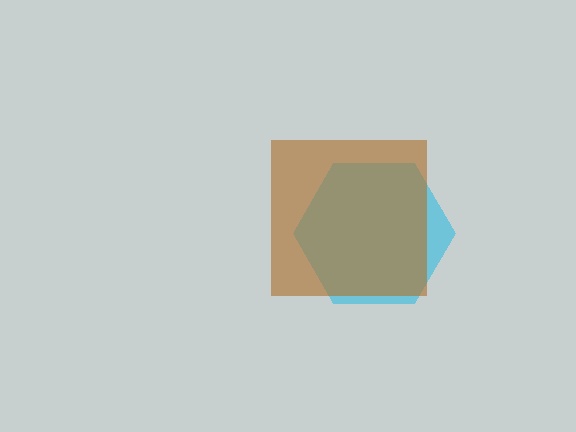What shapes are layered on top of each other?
The layered shapes are: a cyan hexagon, a brown square.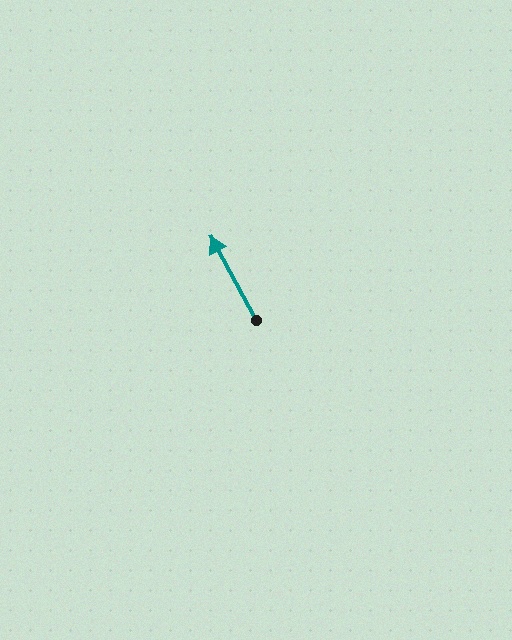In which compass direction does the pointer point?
Northwest.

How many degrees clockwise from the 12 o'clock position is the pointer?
Approximately 331 degrees.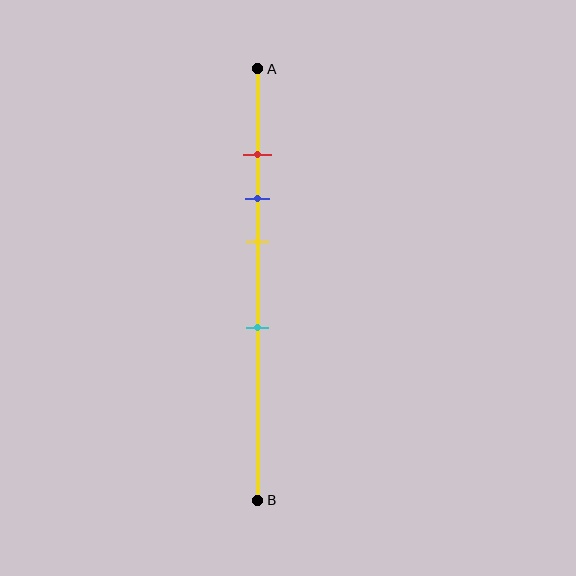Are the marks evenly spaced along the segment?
No, the marks are not evenly spaced.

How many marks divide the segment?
There are 4 marks dividing the segment.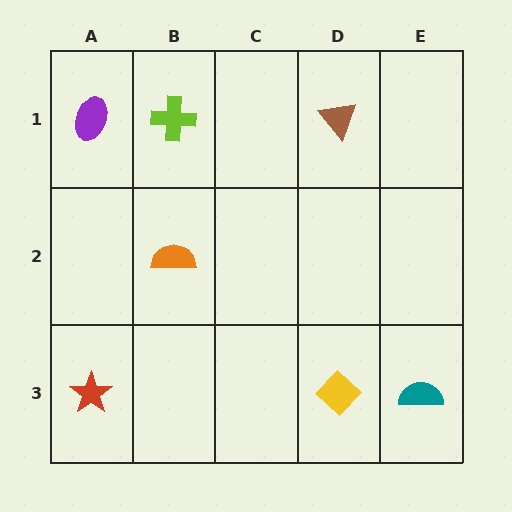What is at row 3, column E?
A teal semicircle.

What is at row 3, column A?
A red star.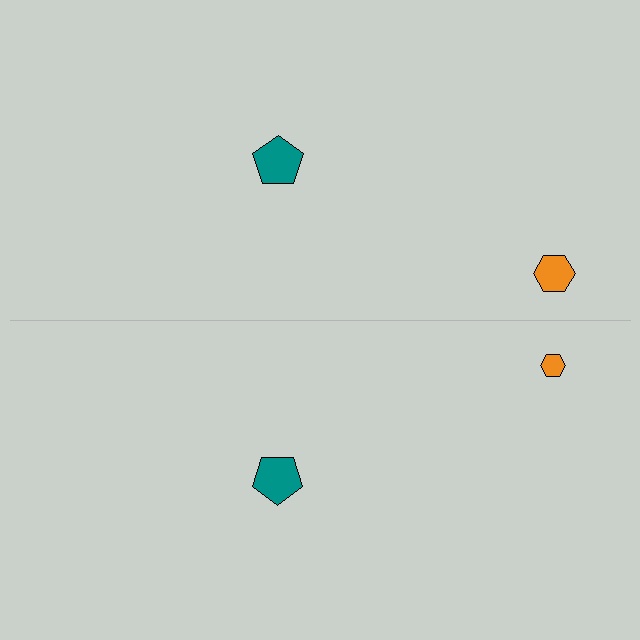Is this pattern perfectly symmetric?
No, the pattern is not perfectly symmetric. The orange hexagon on the bottom side has a different size than its mirror counterpart.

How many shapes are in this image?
There are 4 shapes in this image.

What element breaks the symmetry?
The orange hexagon on the bottom side has a different size than its mirror counterpart.